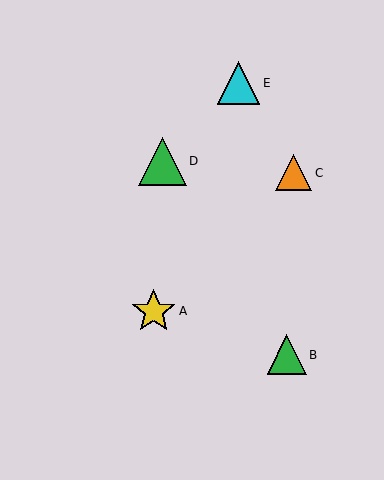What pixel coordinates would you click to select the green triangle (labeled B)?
Click at (287, 355) to select the green triangle B.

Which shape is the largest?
The green triangle (labeled D) is the largest.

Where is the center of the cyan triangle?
The center of the cyan triangle is at (239, 83).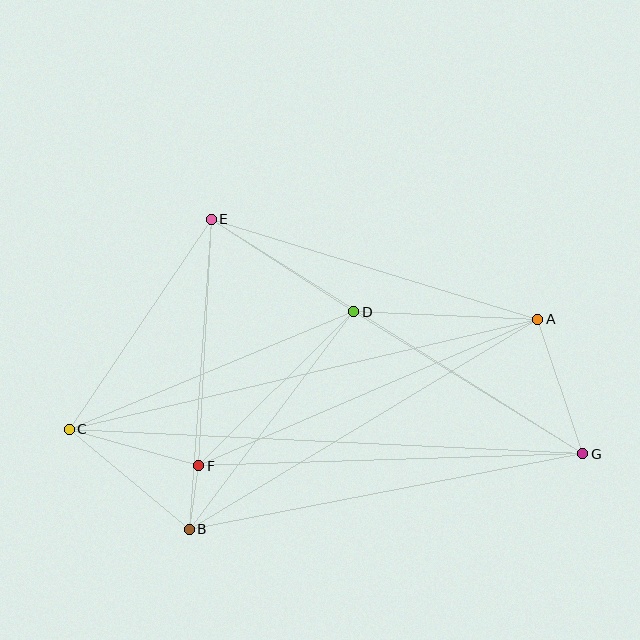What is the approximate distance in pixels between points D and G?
The distance between D and G is approximately 269 pixels.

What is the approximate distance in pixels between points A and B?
The distance between A and B is approximately 407 pixels.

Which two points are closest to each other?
Points B and F are closest to each other.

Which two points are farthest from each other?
Points C and G are farthest from each other.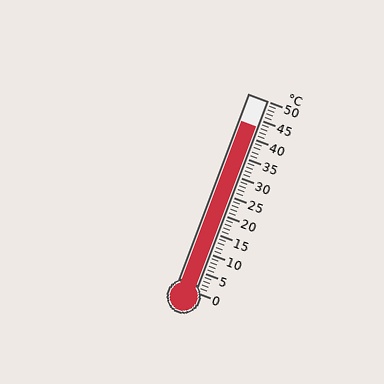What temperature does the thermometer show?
The thermometer shows approximately 43°C.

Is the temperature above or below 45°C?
The temperature is below 45°C.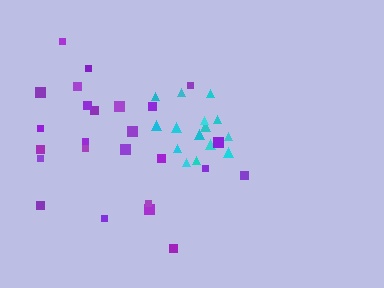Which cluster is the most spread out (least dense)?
Purple.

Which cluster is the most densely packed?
Cyan.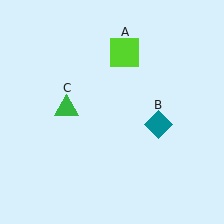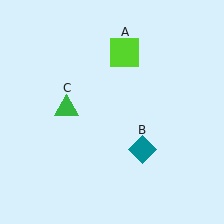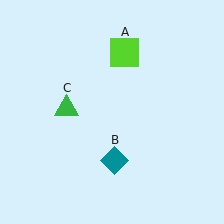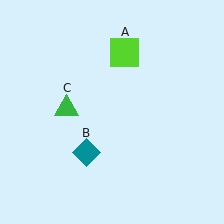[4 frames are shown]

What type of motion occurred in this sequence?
The teal diamond (object B) rotated clockwise around the center of the scene.